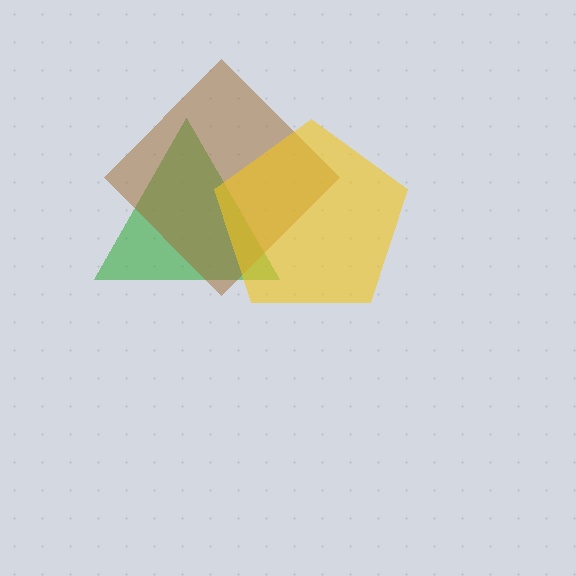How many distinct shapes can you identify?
There are 3 distinct shapes: a green triangle, a brown diamond, a yellow pentagon.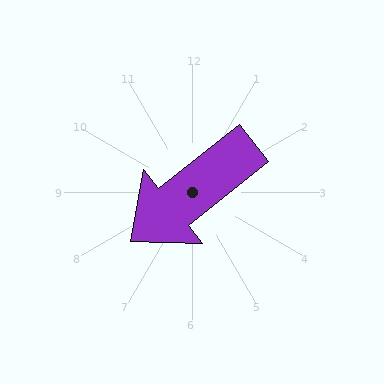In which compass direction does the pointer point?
Southwest.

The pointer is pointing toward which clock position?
Roughly 8 o'clock.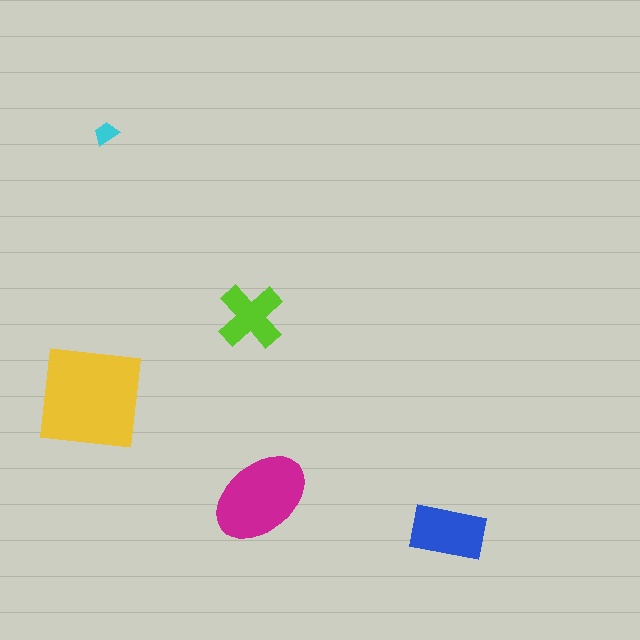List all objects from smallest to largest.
The cyan trapezoid, the lime cross, the blue rectangle, the magenta ellipse, the yellow square.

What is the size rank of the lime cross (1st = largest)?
4th.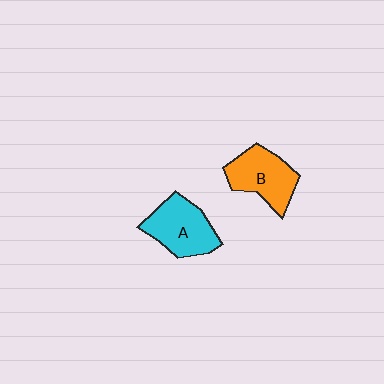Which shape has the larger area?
Shape A (cyan).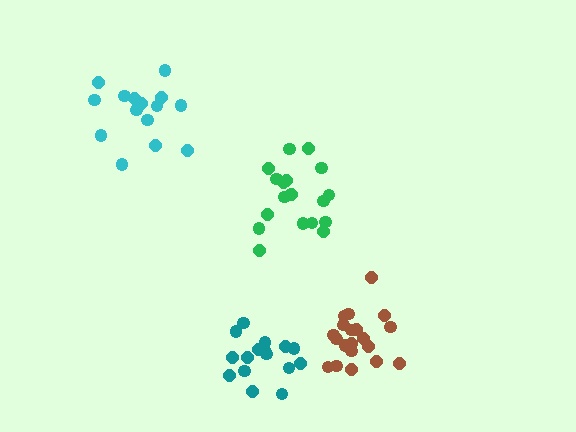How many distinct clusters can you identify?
There are 4 distinct clusters.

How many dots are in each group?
Group 1: 20 dots, Group 2: 19 dots, Group 3: 15 dots, Group 4: 16 dots (70 total).